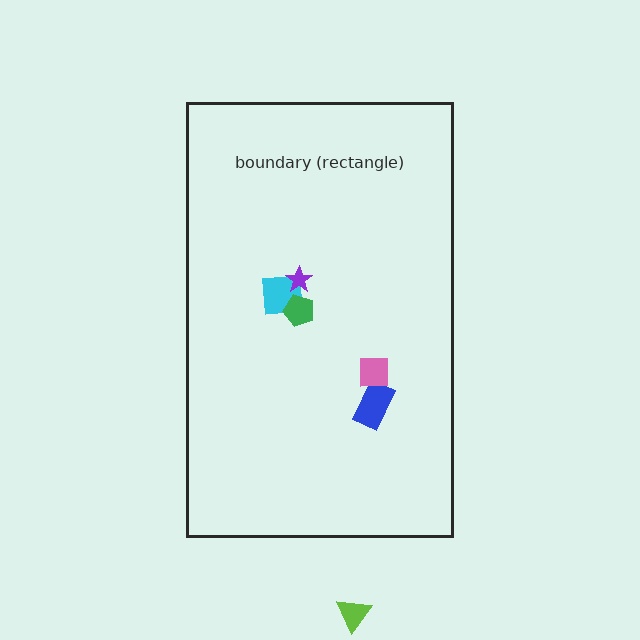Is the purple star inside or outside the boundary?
Inside.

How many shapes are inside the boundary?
5 inside, 1 outside.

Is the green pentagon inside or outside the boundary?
Inside.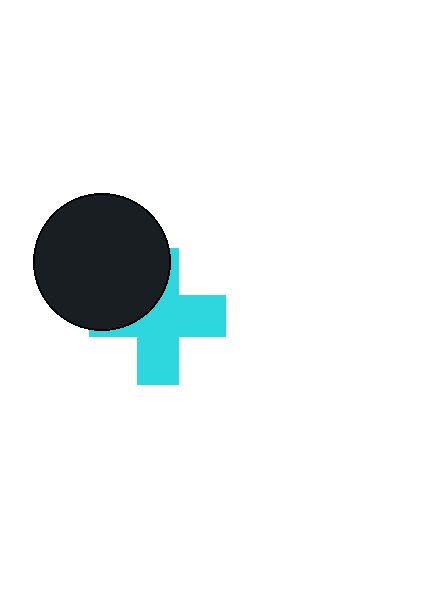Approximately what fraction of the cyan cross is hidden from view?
Roughly 36% of the cyan cross is hidden behind the black circle.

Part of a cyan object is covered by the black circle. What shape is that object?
It is a cross.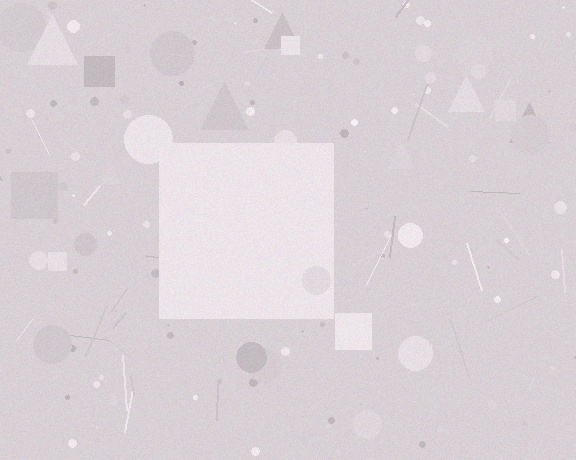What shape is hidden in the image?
A square is hidden in the image.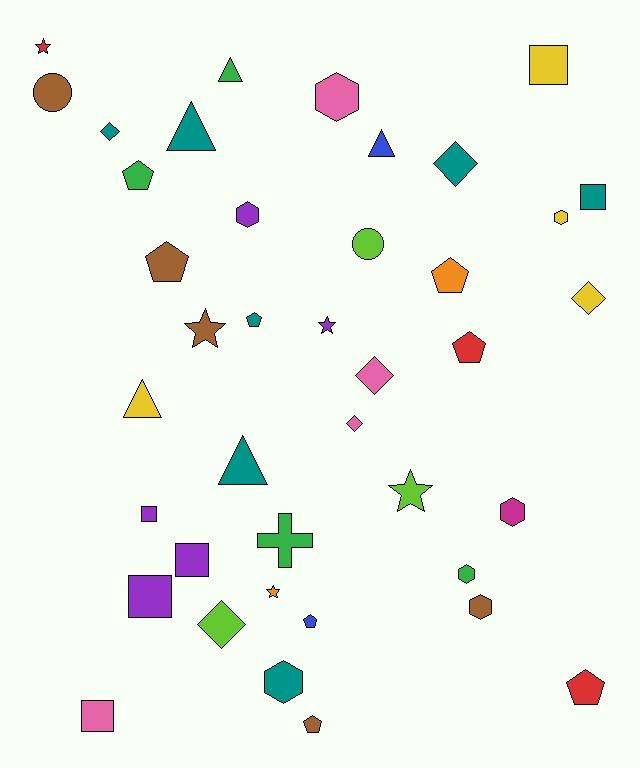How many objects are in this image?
There are 40 objects.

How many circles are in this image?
There are 2 circles.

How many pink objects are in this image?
There are 4 pink objects.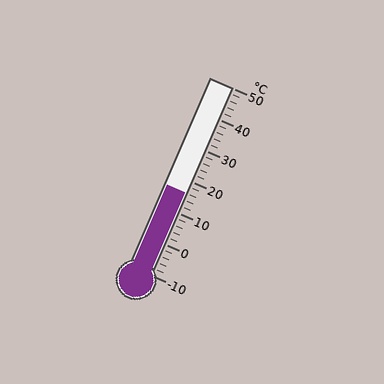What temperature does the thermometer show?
The thermometer shows approximately 16°C.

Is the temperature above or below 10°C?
The temperature is above 10°C.